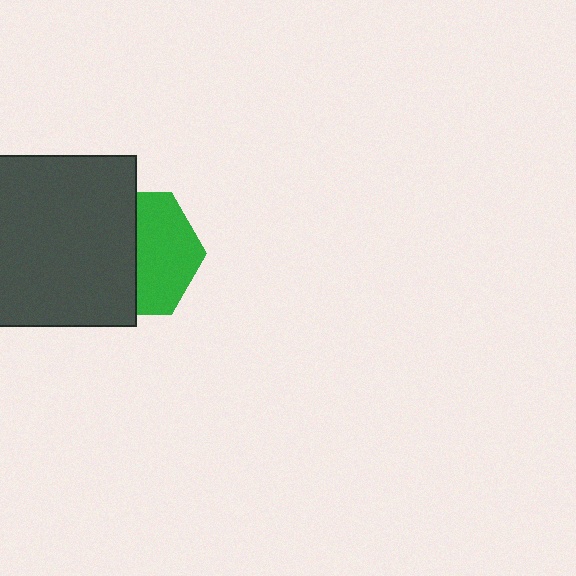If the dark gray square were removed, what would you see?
You would see the complete green hexagon.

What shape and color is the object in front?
The object in front is a dark gray square.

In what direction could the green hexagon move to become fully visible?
The green hexagon could move right. That would shift it out from behind the dark gray square entirely.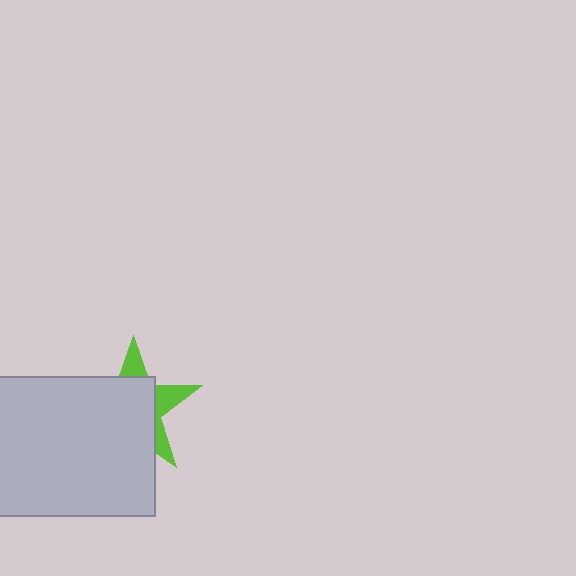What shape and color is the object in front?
The object in front is a light gray rectangle.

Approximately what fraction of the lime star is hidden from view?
Roughly 69% of the lime star is hidden behind the light gray rectangle.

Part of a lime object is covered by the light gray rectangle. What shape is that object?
It is a star.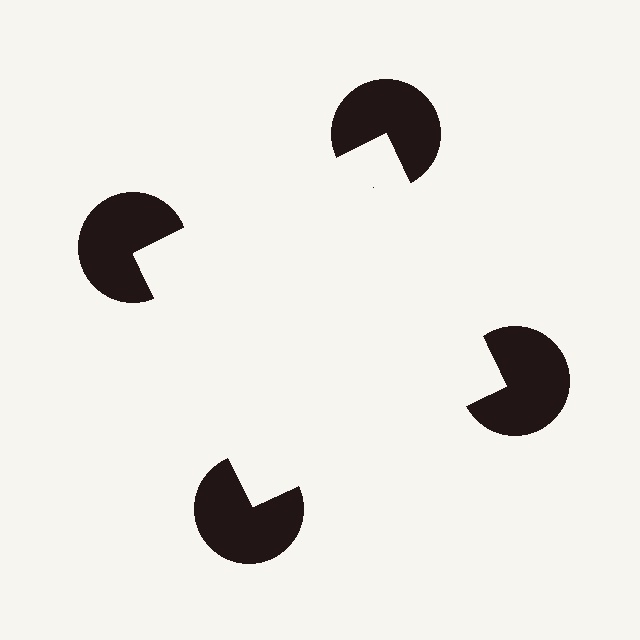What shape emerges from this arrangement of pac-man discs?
An illusory square — its edges are inferred from the aligned wedge cuts in the pac-man discs, not physically drawn.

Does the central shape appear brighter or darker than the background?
It typically appears slightly brighter than the background, even though no actual brightness change is drawn.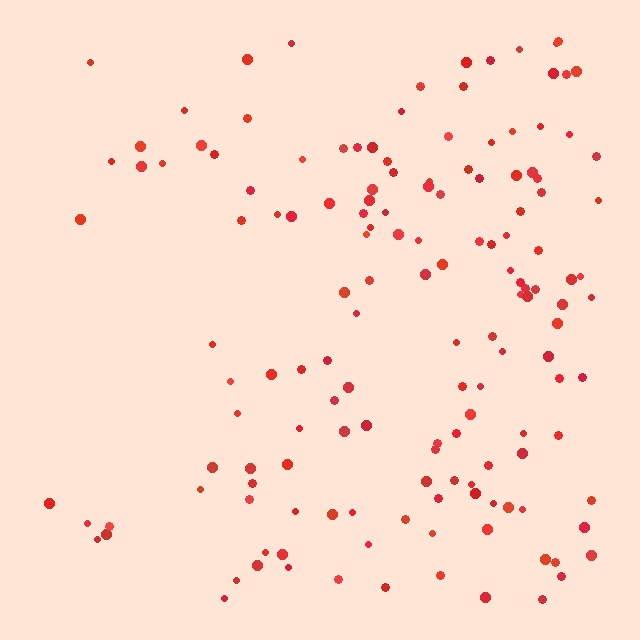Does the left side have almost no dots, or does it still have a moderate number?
Still a moderate number, just noticeably fewer than the right.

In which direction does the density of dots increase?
From left to right, with the right side densest.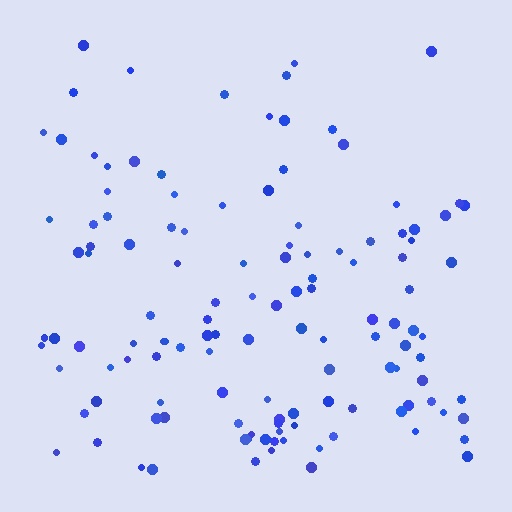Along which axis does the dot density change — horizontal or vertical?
Vertical.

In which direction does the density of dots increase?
From top to bottom, with the bottom side densest.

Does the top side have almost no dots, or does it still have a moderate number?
Still a moderate number, just noticeably fewer than the bottom.